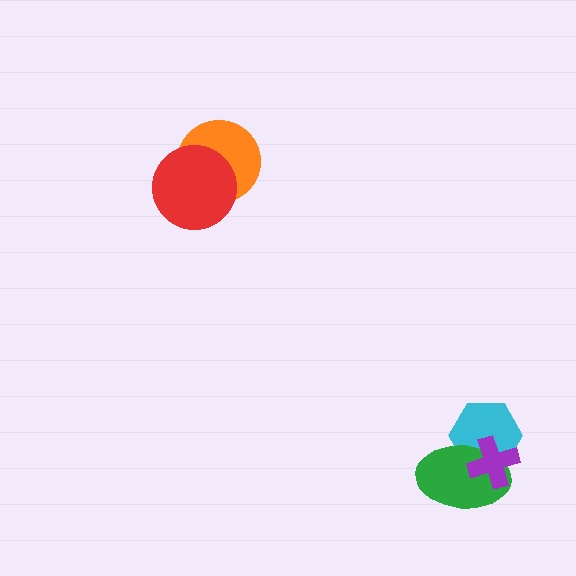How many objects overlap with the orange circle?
1 object overlaps with the orange circle.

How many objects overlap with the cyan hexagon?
2 objects overlap with the cyan hexagon.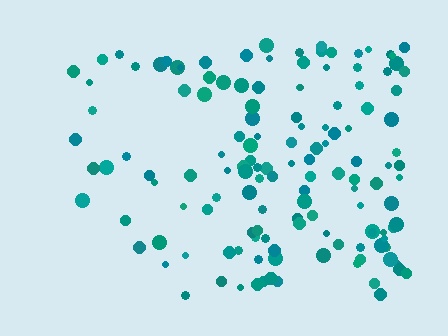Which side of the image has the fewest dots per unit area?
The left.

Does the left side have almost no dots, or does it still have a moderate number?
Still a moderate number, just noticeably fewer than the right.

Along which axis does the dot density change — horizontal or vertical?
Horizontal.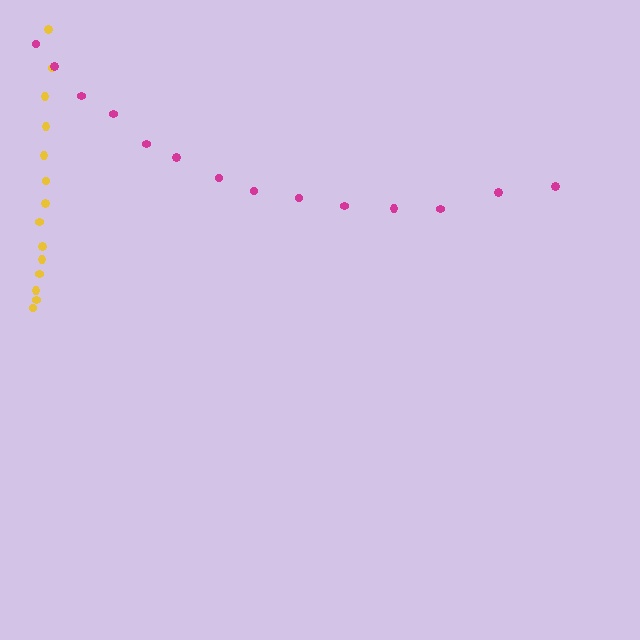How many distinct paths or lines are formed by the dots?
There are 2 distinct paths.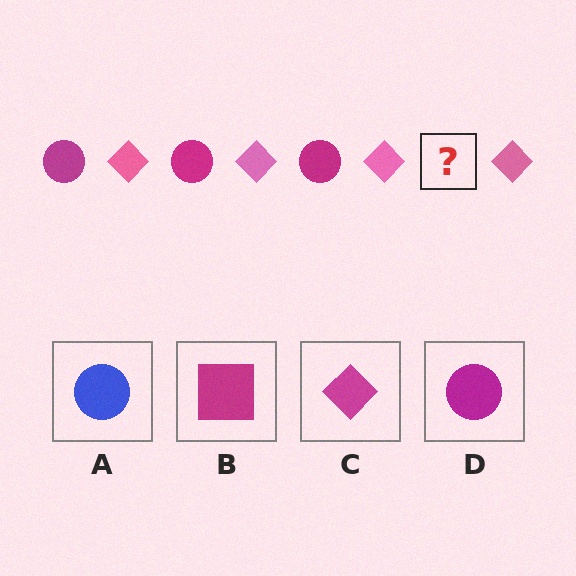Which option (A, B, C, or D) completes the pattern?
D.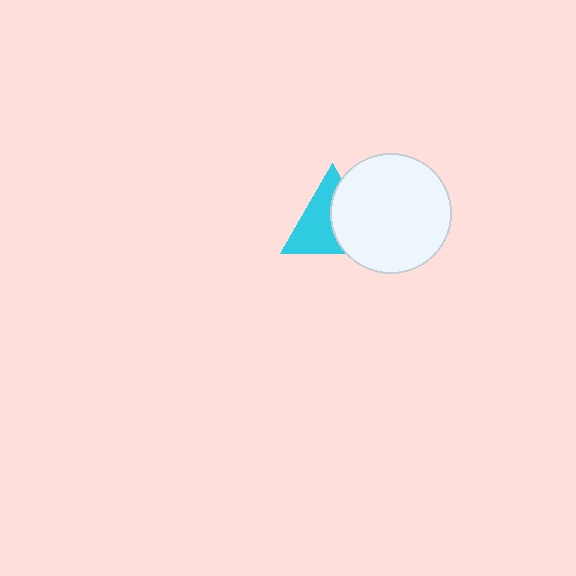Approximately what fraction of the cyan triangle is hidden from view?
Roughly 45% of the cyan triangle is hidden behind the white circle.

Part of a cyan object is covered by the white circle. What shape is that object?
It is a triangle.